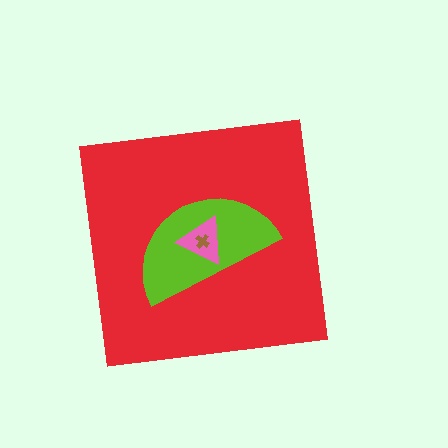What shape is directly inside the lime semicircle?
The pink triangle.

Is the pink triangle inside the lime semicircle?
Yes.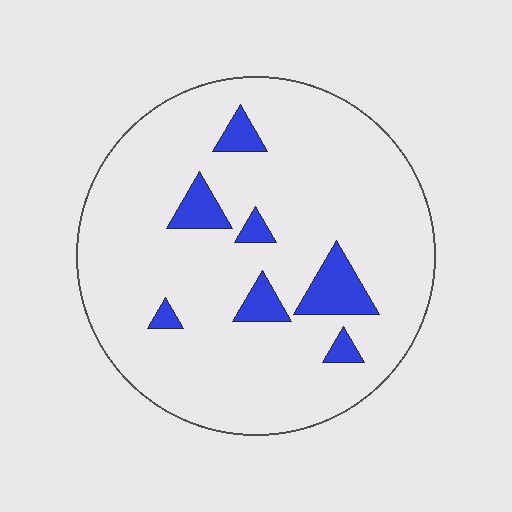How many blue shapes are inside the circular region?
7.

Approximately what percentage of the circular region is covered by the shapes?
Approximately 10%.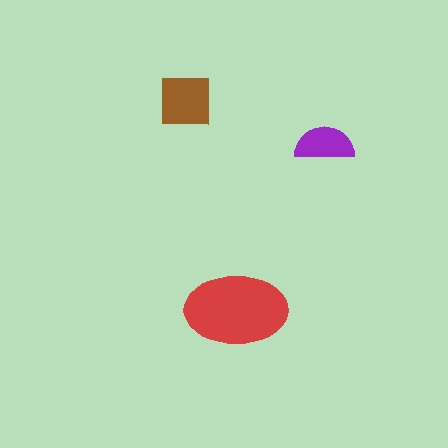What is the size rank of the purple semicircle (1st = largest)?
3rd.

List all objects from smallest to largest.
The purple semicircle, the brown square, the red ellipse.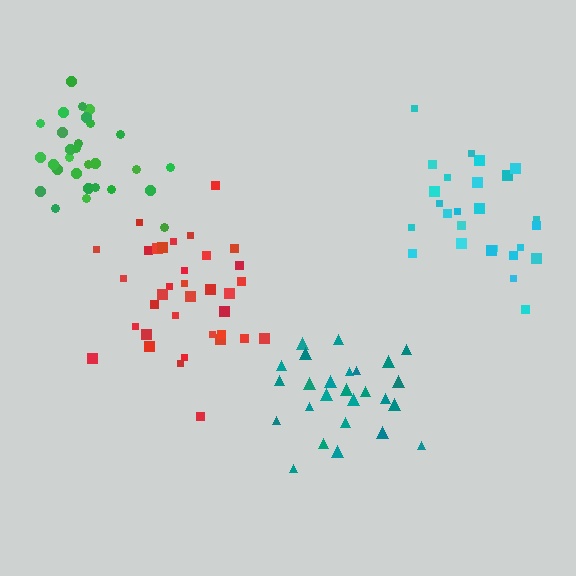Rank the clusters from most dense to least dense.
teal, green, red, cyan.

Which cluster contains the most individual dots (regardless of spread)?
Red (35).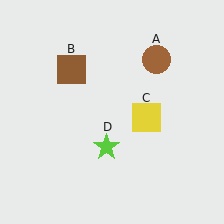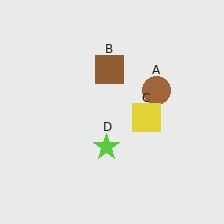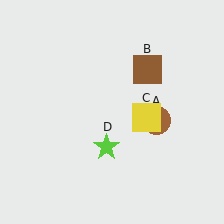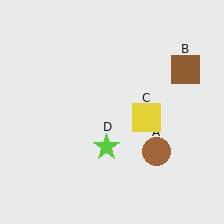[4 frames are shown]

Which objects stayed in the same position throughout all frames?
Yellow square (object C) and lime star (object D) remained stationary.